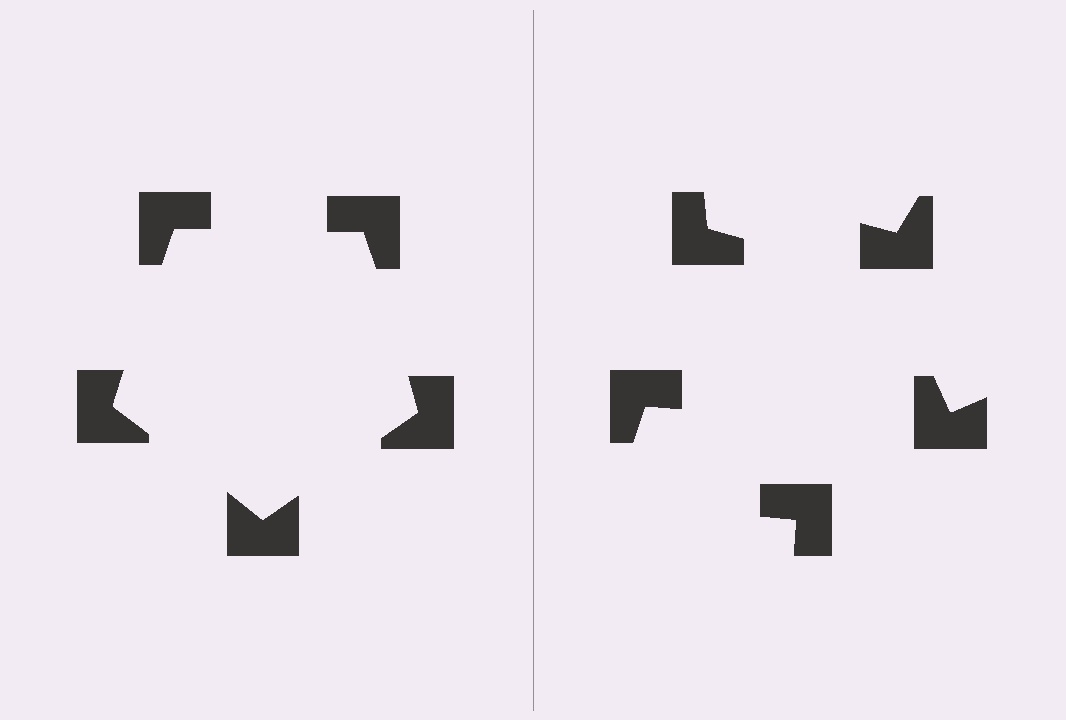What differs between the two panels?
The notched squares are positioned identically on both sides; only the wedge orientations differ. On the left they align to a pentagon; on the right they are misaligned.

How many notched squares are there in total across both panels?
10 — 5 on each side.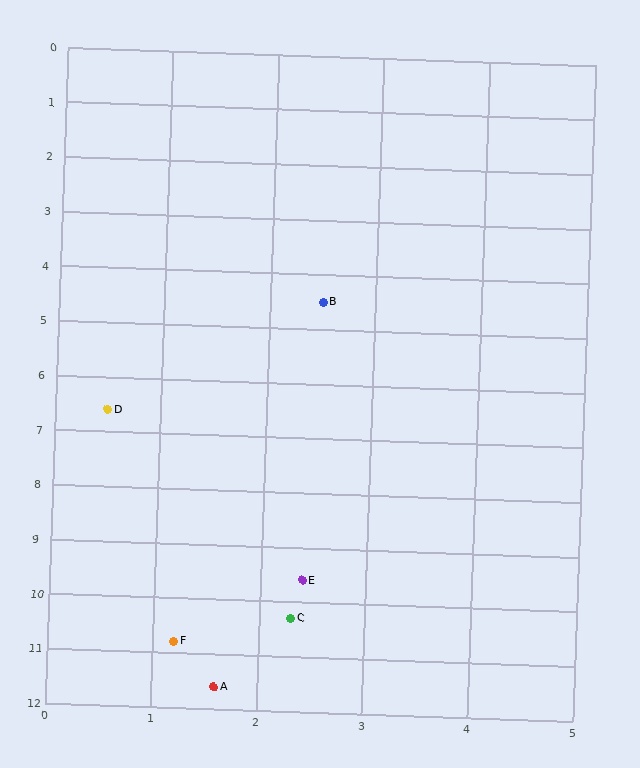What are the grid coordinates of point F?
Point F is at approximately (1.2, 10.8).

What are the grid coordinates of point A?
Point A is at approximately (1.6, 11.6).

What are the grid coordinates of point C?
Point C is at approximately (2.3, 10.3).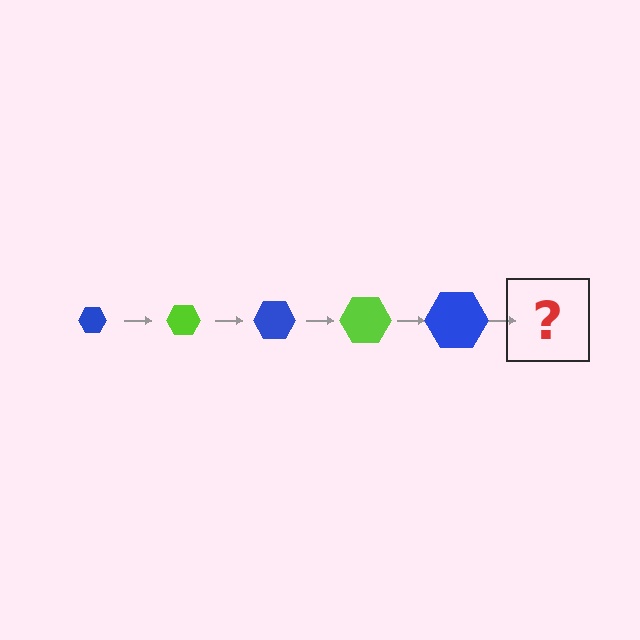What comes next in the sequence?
The next element should be a lime hexagon, larger than the previous one.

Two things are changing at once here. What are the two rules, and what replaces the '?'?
The two rules are that the hexagon grows larger each step and the color cycles through blue and lime. The '?' should be a lime hexagon, larger than the previous one.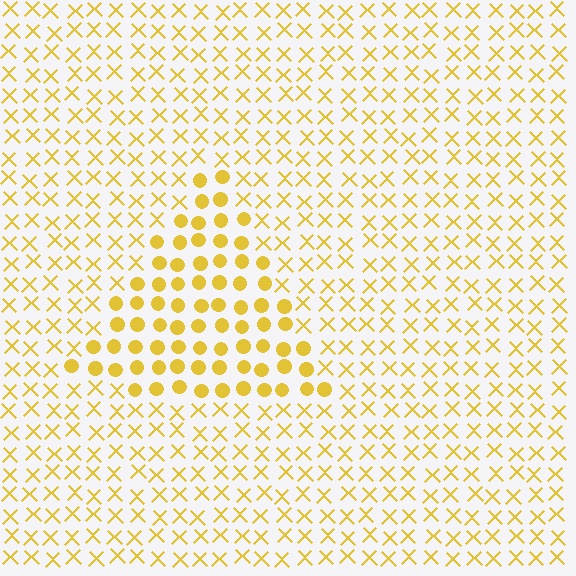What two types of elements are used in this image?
The image uses circles inside the triangle region and X marks outside it.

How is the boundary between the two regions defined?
The boundary is defined by a change in element shape: circles inside vs. X marks outside. All elements share the same color and spacing.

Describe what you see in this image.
The image is filled with small yellow elements arranged in a uniform grid. A triangle-shaped region contains circles, while the surrounding area contains X marks. The boundary is defined purely by the change in element shape.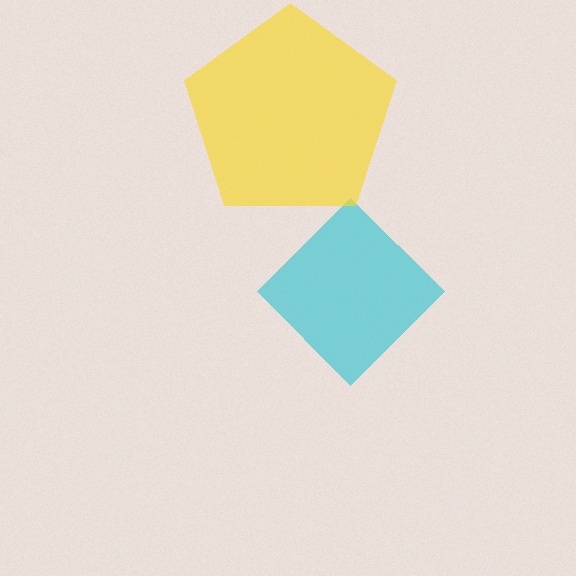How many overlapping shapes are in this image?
There are 2 overlapping shapes in the image.